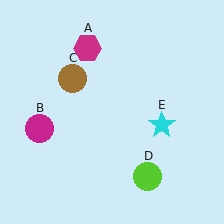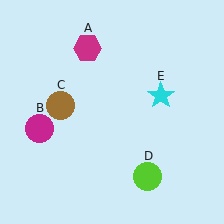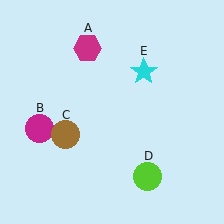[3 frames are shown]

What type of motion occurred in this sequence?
The brown circle (object C), cyan star (object E) rotated counterclockwise around the center of the scene.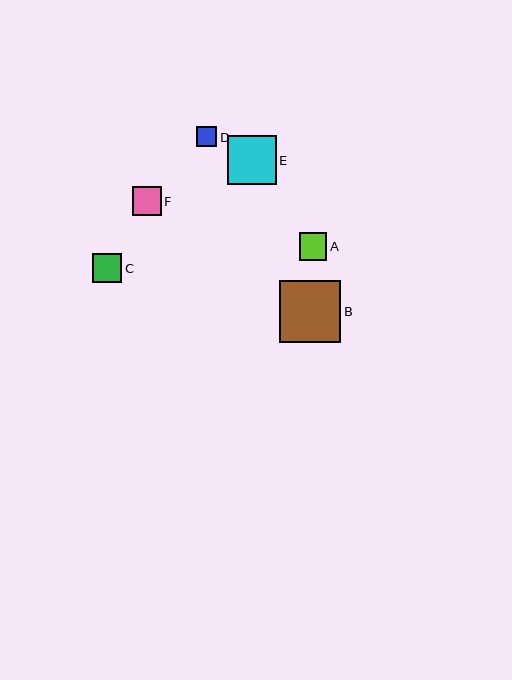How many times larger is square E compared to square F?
Square E is approximately 1.7 times the size of square F.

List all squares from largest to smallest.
From largest to smallest: B, E, F, C, A, D.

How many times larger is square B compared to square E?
Square B is approximately 1.3 times the size of square E.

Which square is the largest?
Square B is the largest with a size of approximately 62 pixels.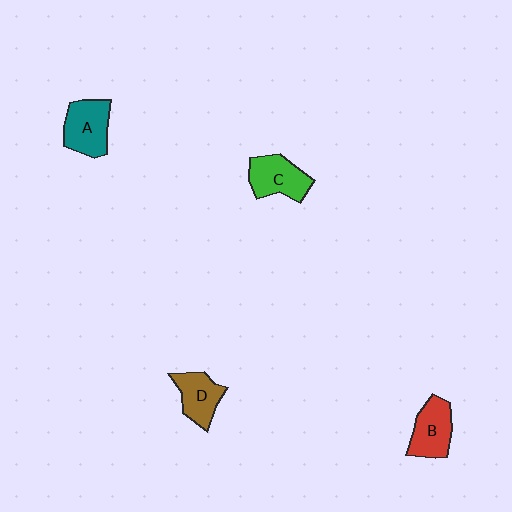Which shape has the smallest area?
Shape D (brown).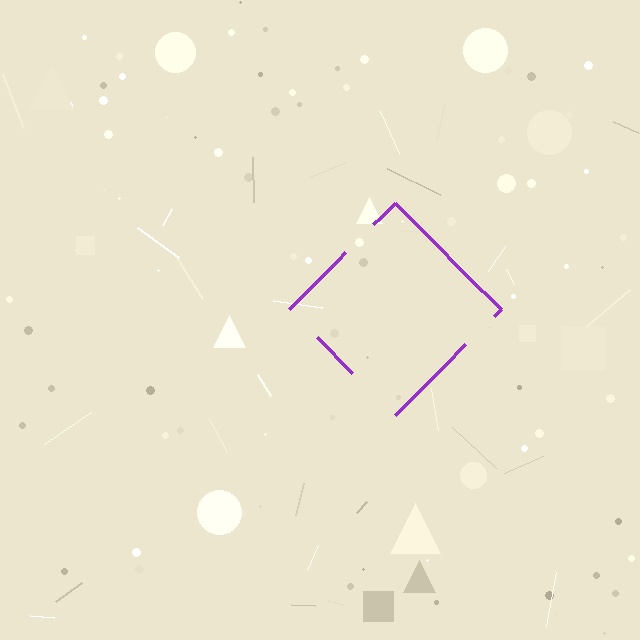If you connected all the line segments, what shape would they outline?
They would outline a diamond.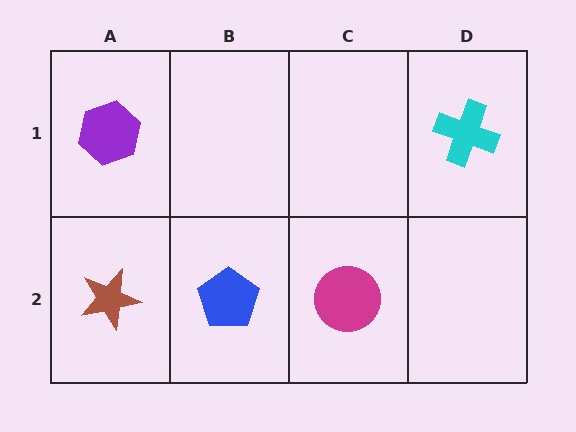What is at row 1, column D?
A cyan cross.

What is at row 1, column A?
A purple hexagon.